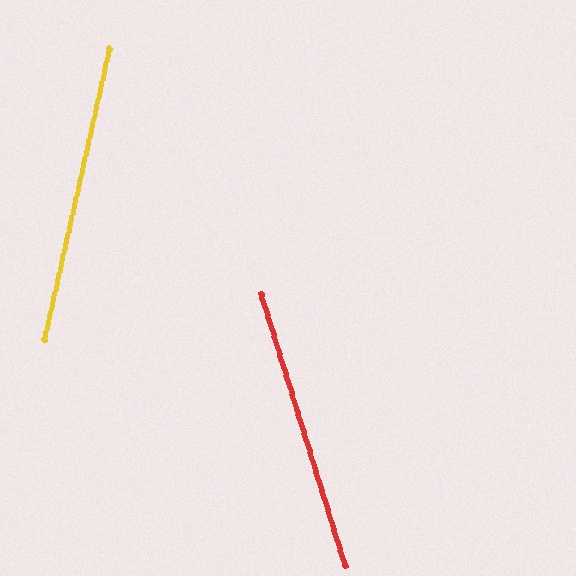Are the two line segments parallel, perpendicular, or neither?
Neither parallel nor perpendicular — they differ by about 30°.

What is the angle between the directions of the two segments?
Approximately 30 degrees.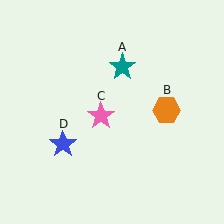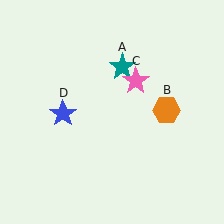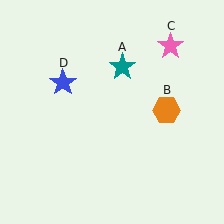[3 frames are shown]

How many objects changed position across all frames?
2 objects changed position: pink star (object C), blue star (object D).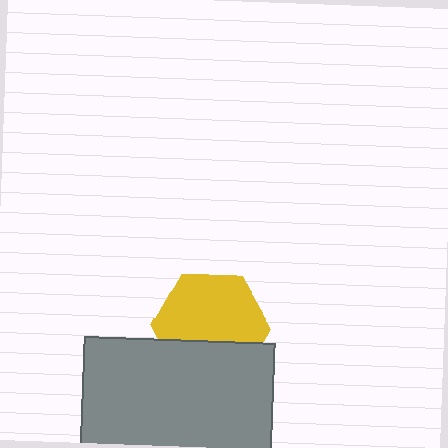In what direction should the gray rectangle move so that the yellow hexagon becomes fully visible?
The gray rectangle should move down. That is the shortest direction to clear the overlap and leave the yellow hexagon fully visible.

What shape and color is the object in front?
The object in front is a gray rectangle.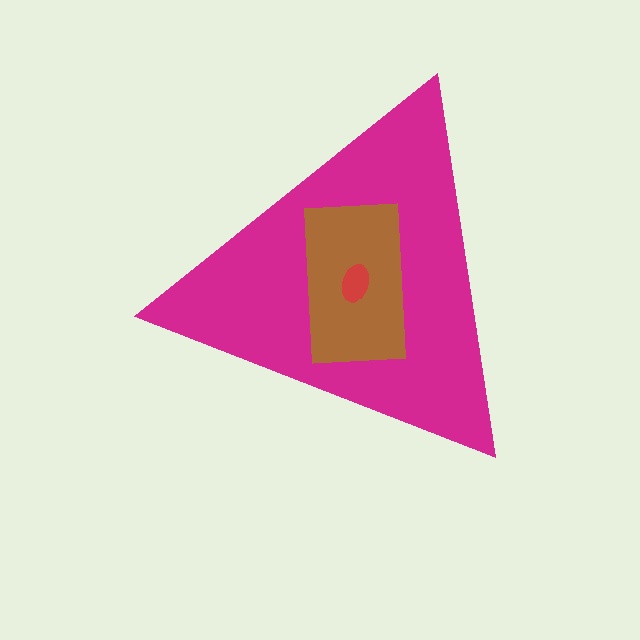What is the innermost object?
The red ellipse.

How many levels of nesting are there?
3.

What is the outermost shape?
The magenta triangle.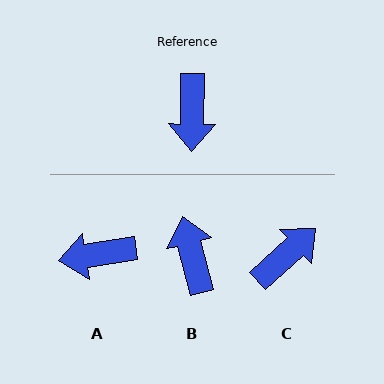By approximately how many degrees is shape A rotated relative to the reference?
Approximately 80 degrees clockwise.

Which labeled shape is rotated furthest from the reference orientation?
B, about 165 degrees away.